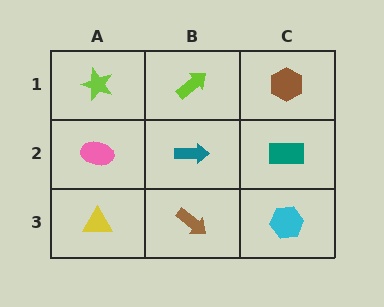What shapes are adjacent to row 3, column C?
A teal rectangle (row 2, column C), a brown arrow (row 3, column B).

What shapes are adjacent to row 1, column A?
A pink ellipse (row 2, column A), a lime arrow (row 1, column B).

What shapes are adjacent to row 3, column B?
A teal arrow (row 2, column B), a yellow triangle (row 3, column A), a cyan hexagon (row 3, column C).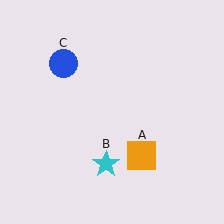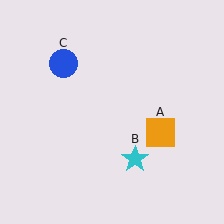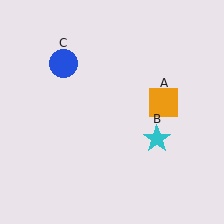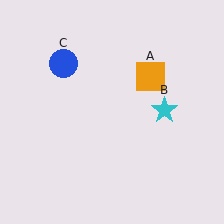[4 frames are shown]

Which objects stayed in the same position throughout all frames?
Blue circle (object C) remained stationary.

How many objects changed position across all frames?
2 objects changed position: orange square (object A), cyan star (object B).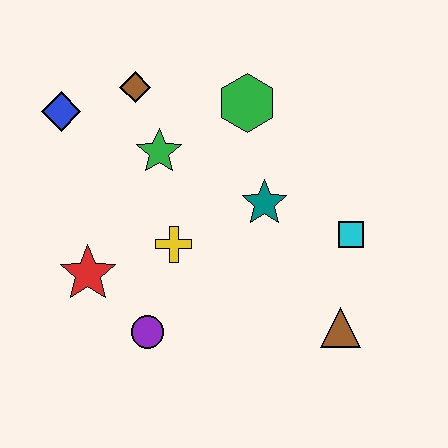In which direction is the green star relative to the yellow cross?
The green star is above the yellow cross.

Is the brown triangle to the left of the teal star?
No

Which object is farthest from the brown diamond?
The brown triangle is farthest from the brown diamond.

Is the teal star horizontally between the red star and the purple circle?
No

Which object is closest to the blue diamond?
The brown diamond is closest to the blue diamond.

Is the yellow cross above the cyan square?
No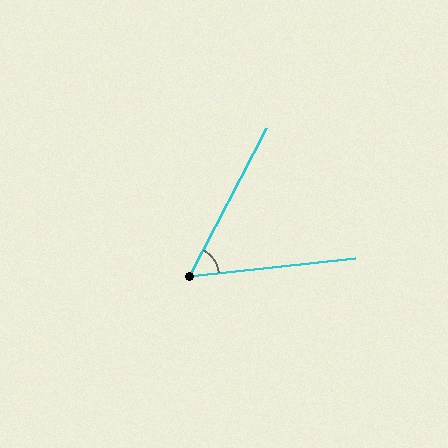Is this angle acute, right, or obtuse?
It is acute.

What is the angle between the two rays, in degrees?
Approximately 56 degrees.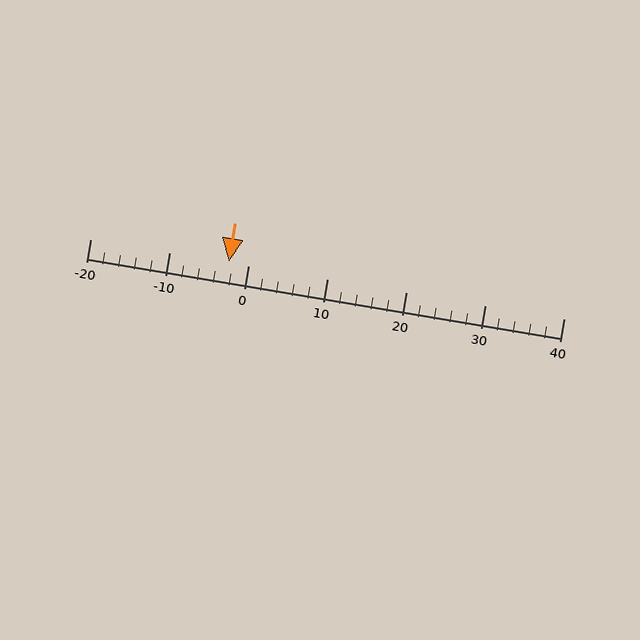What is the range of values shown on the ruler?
The ruler shows values from -20 to 40.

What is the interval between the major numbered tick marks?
The major tick marks are spaced 10 units apart.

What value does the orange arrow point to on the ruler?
The orange arrow points to approximately -2.